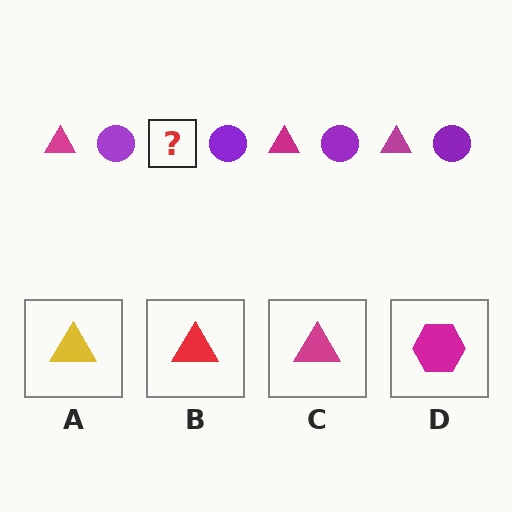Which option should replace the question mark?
Option C.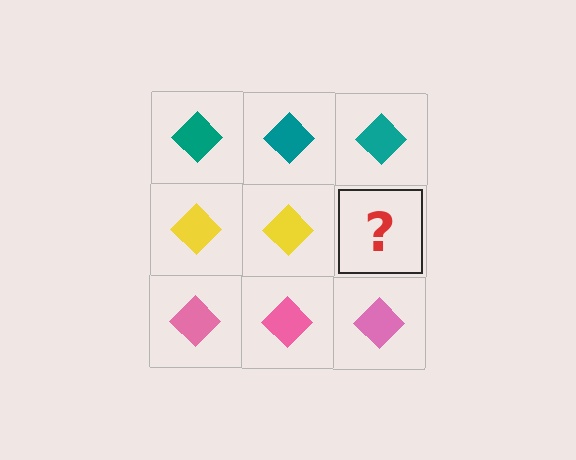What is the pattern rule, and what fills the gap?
The rule is that each row has a consistent color. The gap should be filled with a yellow diamond.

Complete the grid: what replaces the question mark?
The question mark should be replaced with a yellow diamond.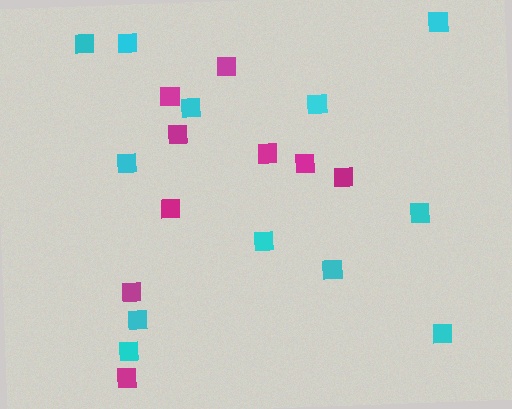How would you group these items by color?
There are 2 groups: one group of magenta squares (9) and one group of cyan squares (12).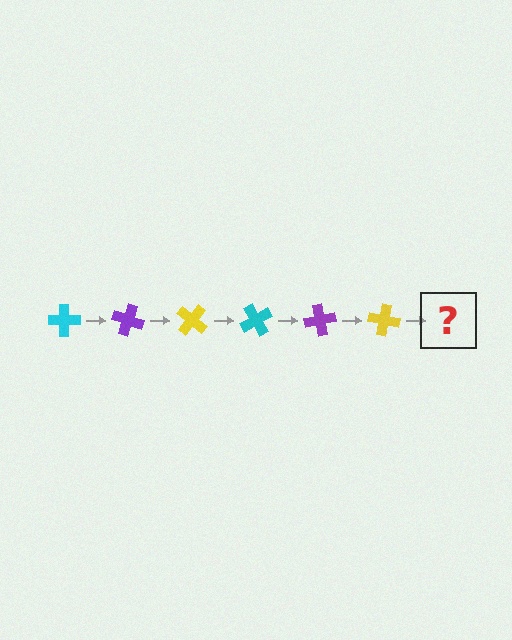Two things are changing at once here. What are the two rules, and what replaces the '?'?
The two rules are that it rotates 20 degrees each step and the color cycles through cyan, purple, and yellow. The '?' should be a cyan cross, rotated 120 degrees from the start.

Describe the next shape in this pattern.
It should be a cyan cross, rotated 120 degrees from the start.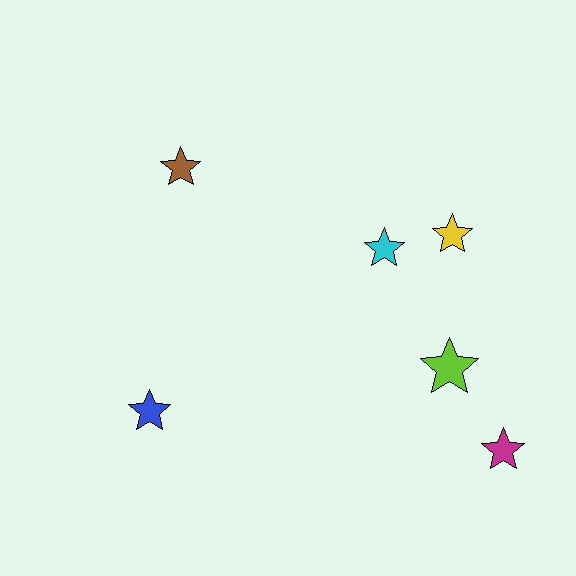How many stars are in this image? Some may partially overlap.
There are 6 stars.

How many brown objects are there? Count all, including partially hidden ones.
There is 1 brown object.